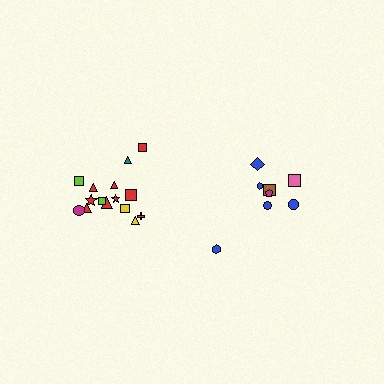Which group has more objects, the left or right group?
The left group.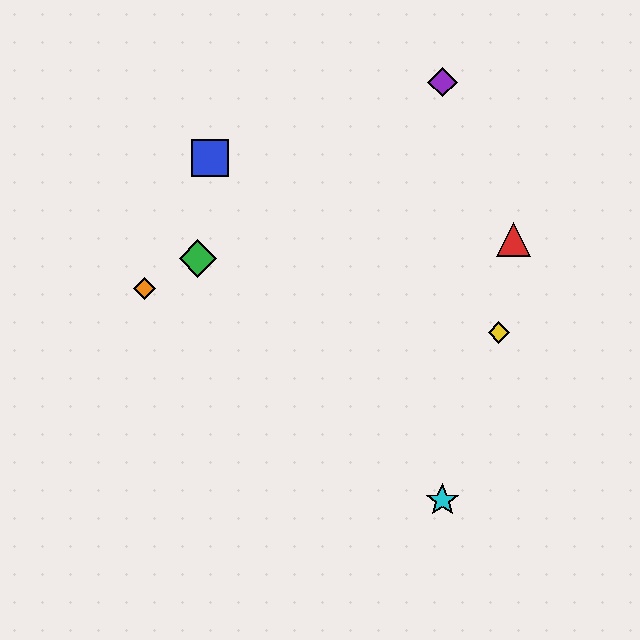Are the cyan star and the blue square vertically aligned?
No, the cyan star is at x≈442 and the blue square is at x≈210.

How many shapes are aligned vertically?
2 shapes (the purple diamond, the cyan star) are aligned vertically.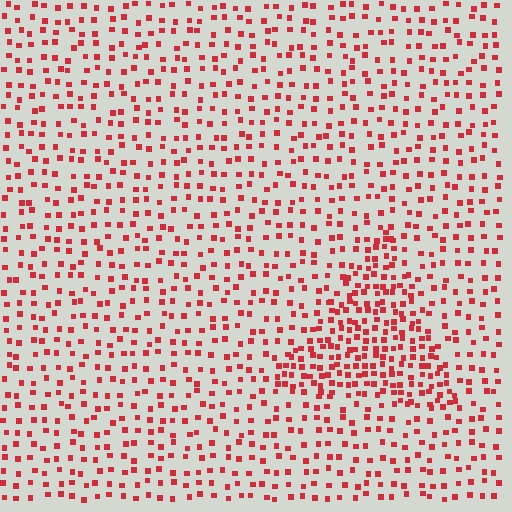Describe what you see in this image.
The image contains small red elements arranged at two different densities. A triangle-shaped region is visible where the elements are more densely packed than the surrounding area.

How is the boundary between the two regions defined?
The boundary is defined by a change in element density (approximately 2.0x ratio). All elements are the same color, size, and shape.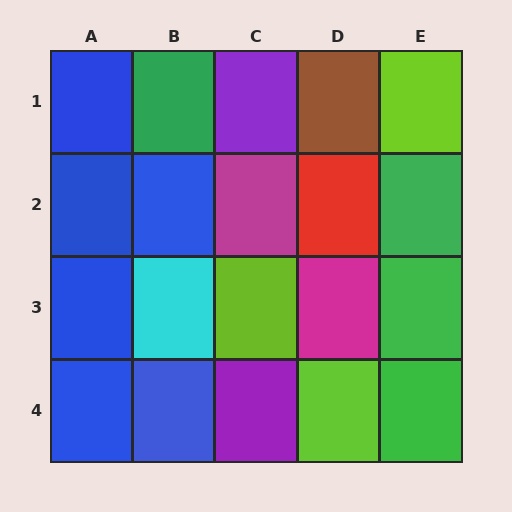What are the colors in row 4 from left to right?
Blue, blue, purple, lime, green.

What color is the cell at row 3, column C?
Lime.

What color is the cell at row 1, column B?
Green.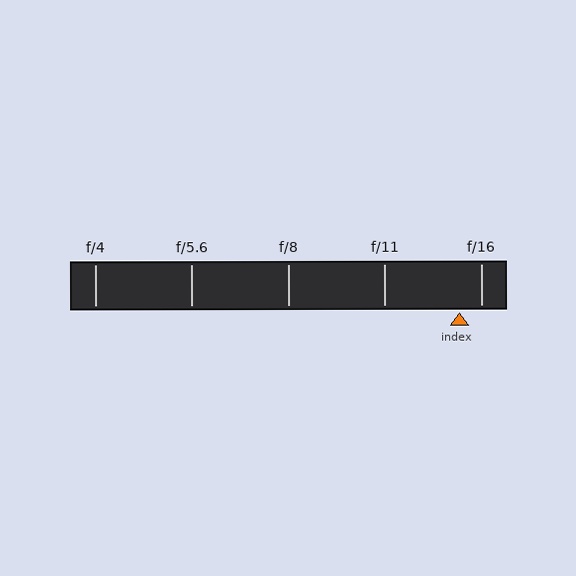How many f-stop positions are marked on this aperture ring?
There are 5 f-stop positions marked.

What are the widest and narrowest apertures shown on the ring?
The widest aperture shown is f/4 and the narrowest is f/16.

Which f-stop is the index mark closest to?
The index mark is closest to f/16.